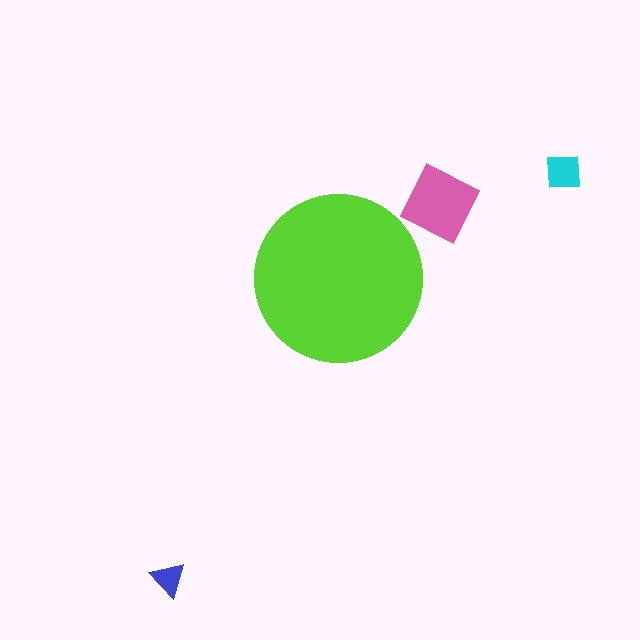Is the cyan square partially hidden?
No, the cyan square is fully visible.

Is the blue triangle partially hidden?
No, the blue triangle is fully visible.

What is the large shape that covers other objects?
A lime circle.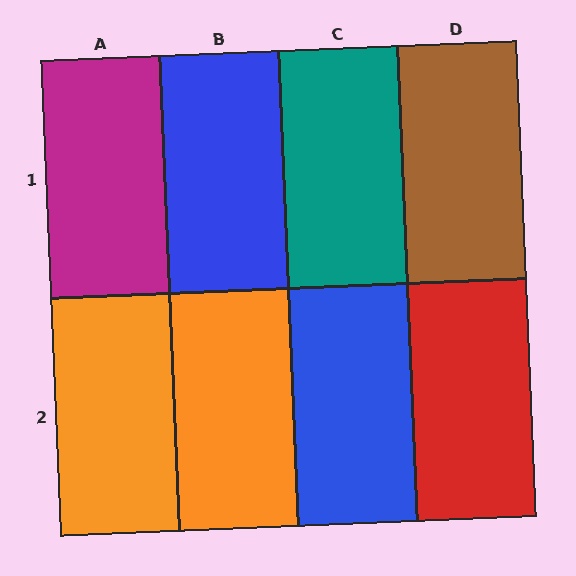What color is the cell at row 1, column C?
Teal.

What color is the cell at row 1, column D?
Brown.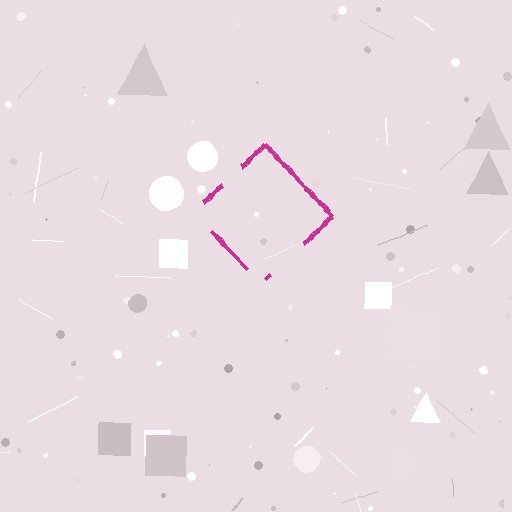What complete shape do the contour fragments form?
The contour fragments form a diamond.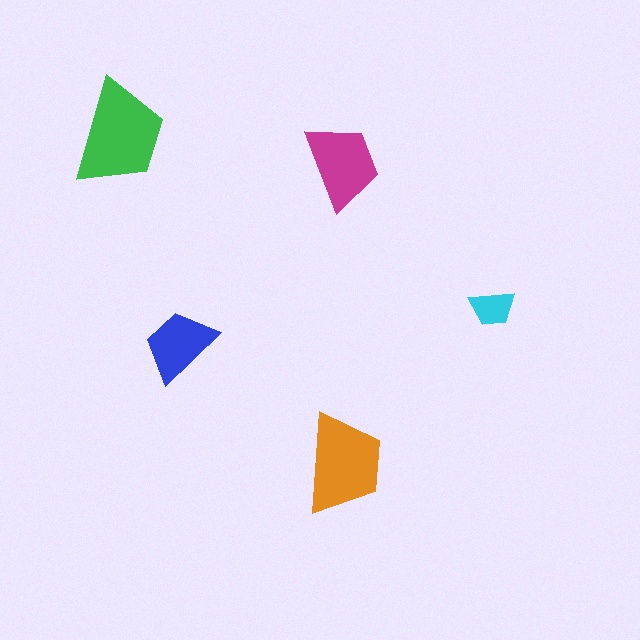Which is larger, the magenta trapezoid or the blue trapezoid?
The magenta one.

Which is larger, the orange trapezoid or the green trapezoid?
The green one.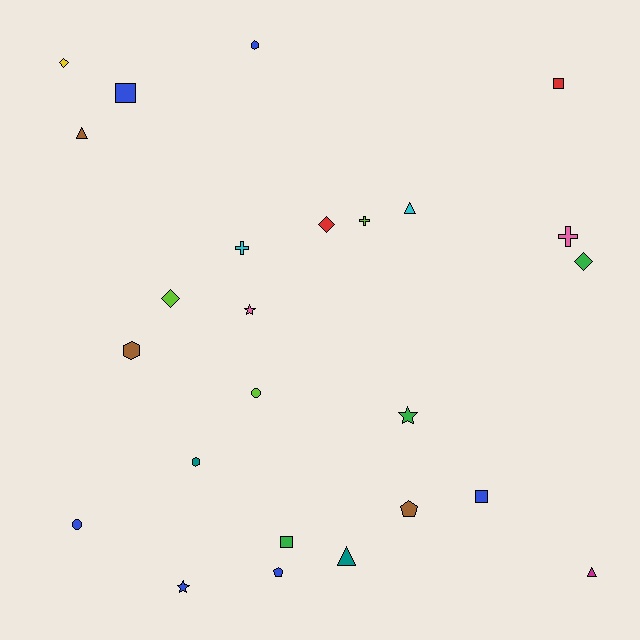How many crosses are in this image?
There are 3 crosses.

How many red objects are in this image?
There are 2 red objects.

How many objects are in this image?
There are 25 objects.